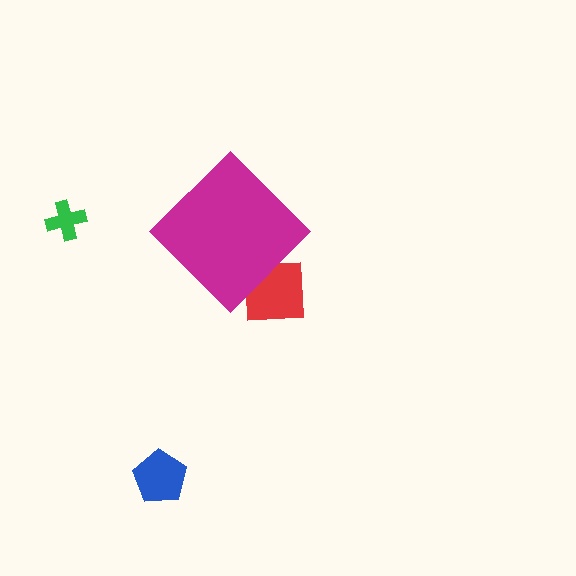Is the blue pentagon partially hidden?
No, the blue pentagon is fully visible.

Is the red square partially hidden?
Yes, the red square is partially hidden behind the magenta diamond.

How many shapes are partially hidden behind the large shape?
1 shape is partially hidden.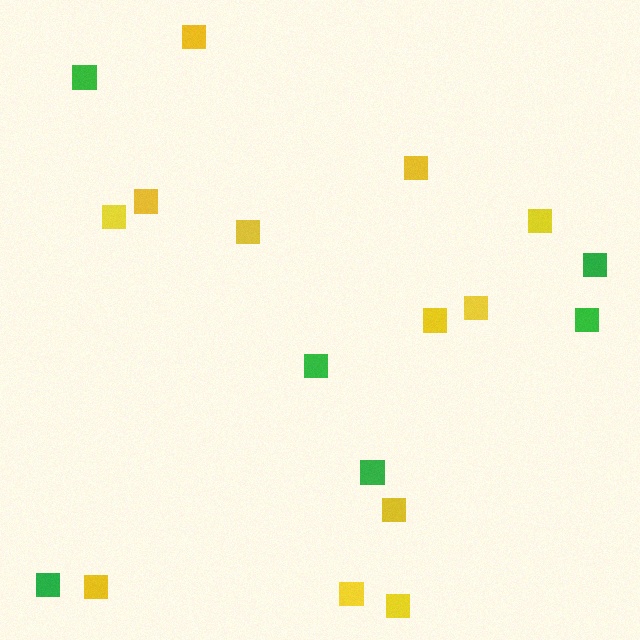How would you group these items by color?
There are 2 groups: one group of yellow squares (12) and one group of green squares (6).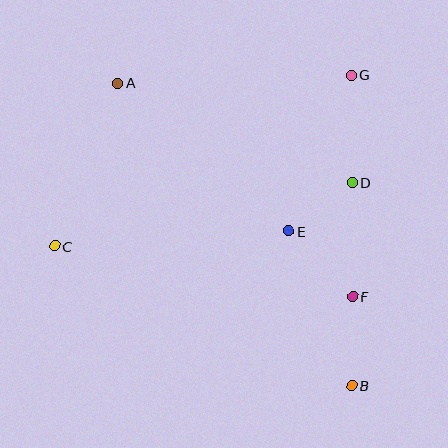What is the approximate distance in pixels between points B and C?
The distance between B and C is approximately 328 pixels.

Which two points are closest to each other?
Points D and E are closest to each other.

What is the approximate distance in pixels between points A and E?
The distance between A and E is approximately 226 pixels.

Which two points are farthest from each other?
Points A and B are farthest from each other.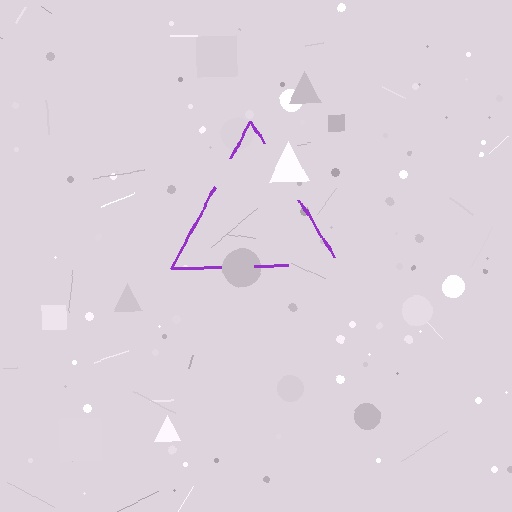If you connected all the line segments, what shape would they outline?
They would outline a triangle.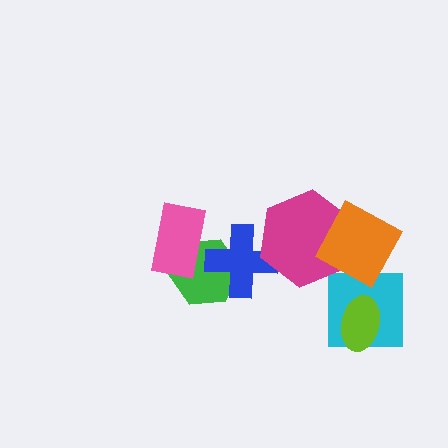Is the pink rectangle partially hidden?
No, no other shape covers it.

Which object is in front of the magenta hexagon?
The orange diamond is in front of the magenta hexagon.